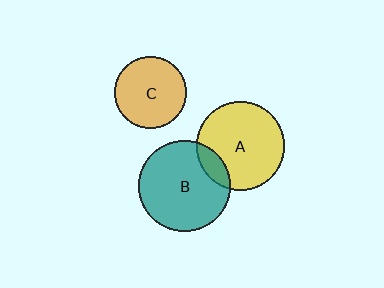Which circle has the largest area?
Circle B (teal).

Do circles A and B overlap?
Yes.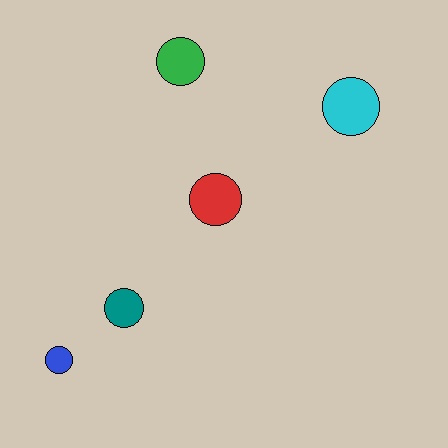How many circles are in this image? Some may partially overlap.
There are 5 circles.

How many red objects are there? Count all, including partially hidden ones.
There is 1 red object.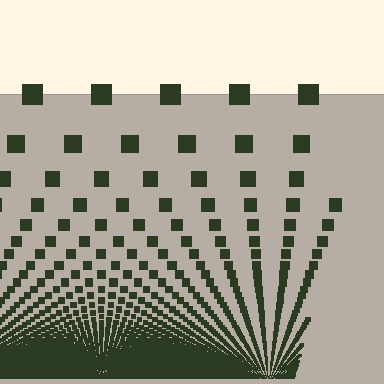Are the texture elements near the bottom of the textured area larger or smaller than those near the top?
Smaller. The gradient is inverted — elements near the bottom are smaller and denser.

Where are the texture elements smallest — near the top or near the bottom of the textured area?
Near the bottom.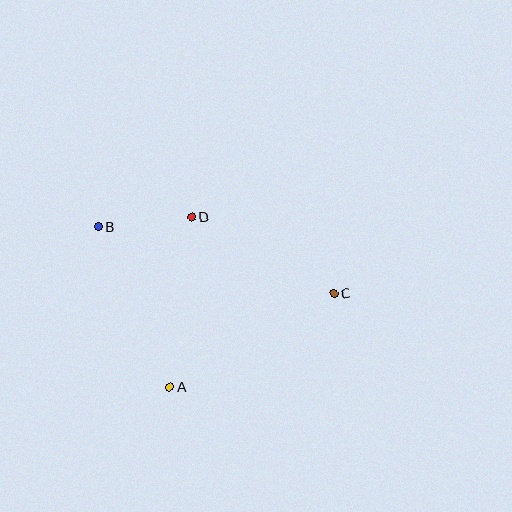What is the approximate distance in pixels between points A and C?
The distance between A and C is approximately 189 pixels.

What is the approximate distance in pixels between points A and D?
The distance between A and D is approximately 171 pixels.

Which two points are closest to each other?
Points B and D are closest to each other.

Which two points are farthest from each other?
Points B and C are farthest from each other.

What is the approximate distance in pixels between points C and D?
The distance between C and D is approximately 161 pixels.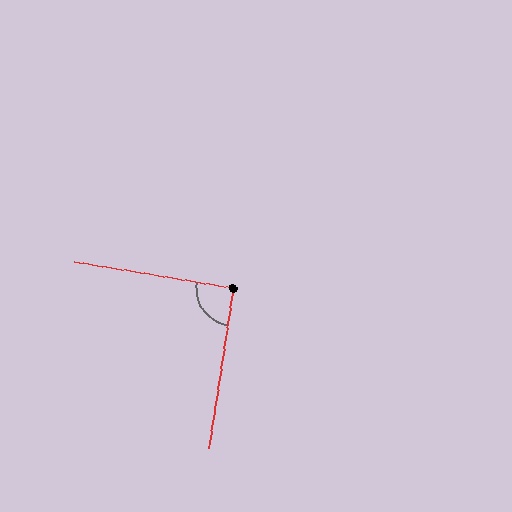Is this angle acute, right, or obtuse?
It is approximately a right angle.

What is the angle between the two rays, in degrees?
Approximately 91 degrees.